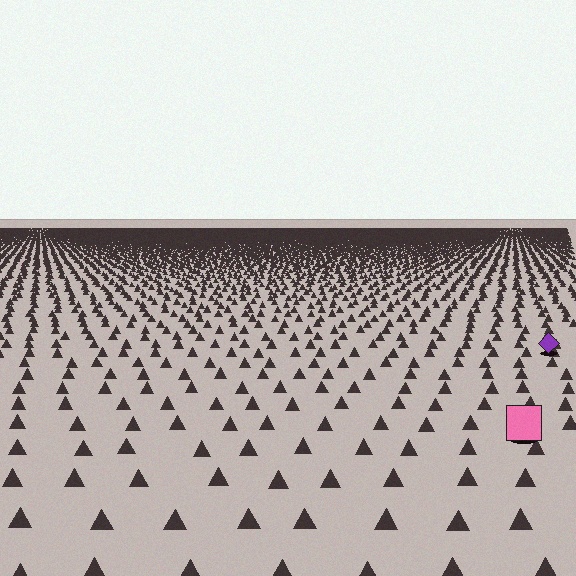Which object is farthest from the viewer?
The purple diamond is farthest from the viewer. It appears smaller and the ground texture around it is denser.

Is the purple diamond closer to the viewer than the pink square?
No. The pink square is closer — you can tell from the texture gradient: the ground texture is coarser near it.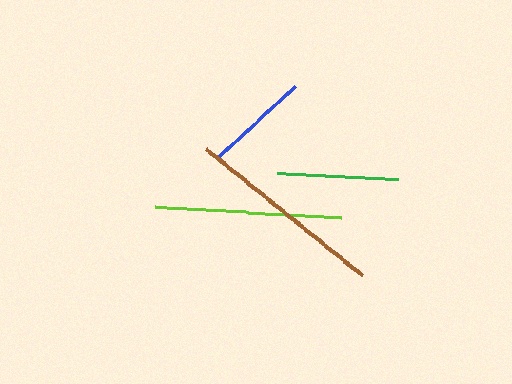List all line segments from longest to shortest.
From longest to shortest: brown, lime, green, blue.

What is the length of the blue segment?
The blue segment is approximately 104 pixels long.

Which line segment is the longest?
The brown line is the longest at approximately 201 pixels.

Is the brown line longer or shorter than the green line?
The brown line is longer than the green line.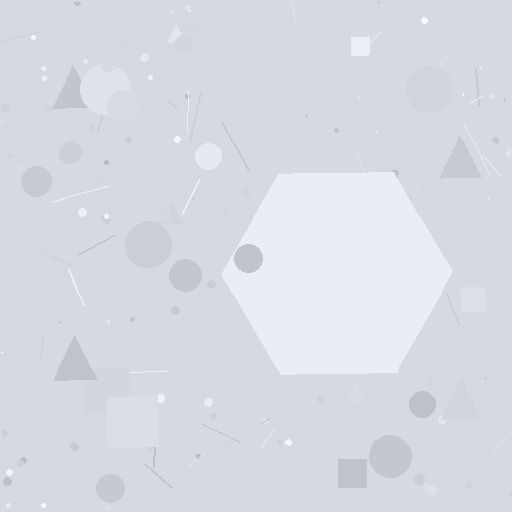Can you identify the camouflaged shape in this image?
The camouflaged shape is a hexagon.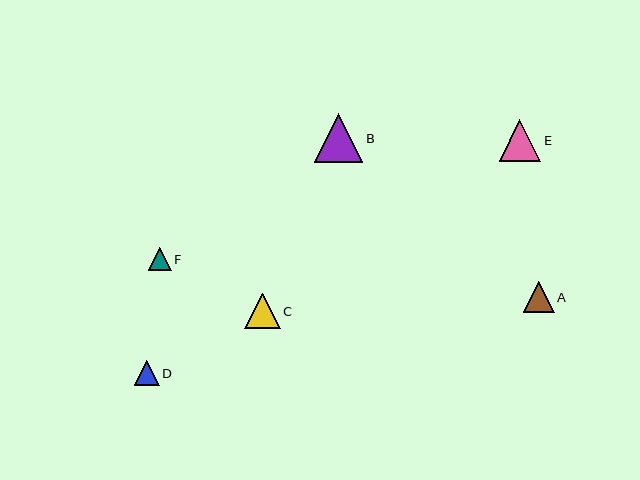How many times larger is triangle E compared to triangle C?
Triangle E is approximately 1.2 times the size of triangle C.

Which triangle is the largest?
Triangle B is the largest with a size of approximately 48 pixels.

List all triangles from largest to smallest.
From largest to smallest: B, E, C, A, D, F.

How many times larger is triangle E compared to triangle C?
Triangle E is approximately 1.2 times the size of triangle C.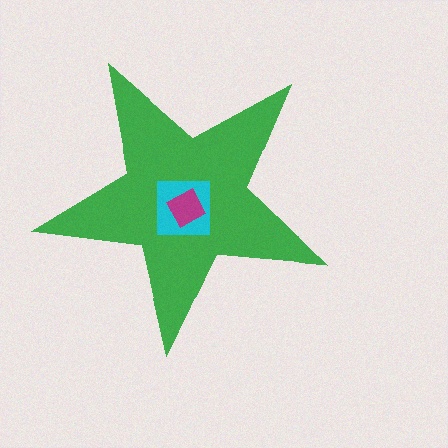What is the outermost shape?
The green star.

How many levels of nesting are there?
3.